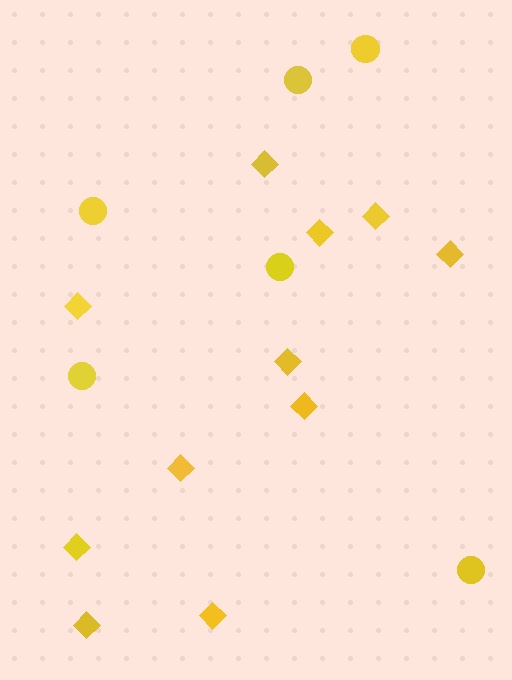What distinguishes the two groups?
There are 2 groups: one group of circles (6) and one group of diamonds (11).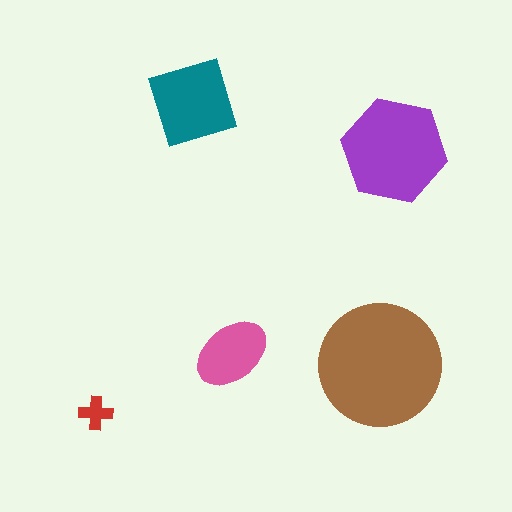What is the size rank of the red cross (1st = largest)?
5th.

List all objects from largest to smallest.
The brown circle, the purple hexagon, the teal square, the pink ellipse, the red cross.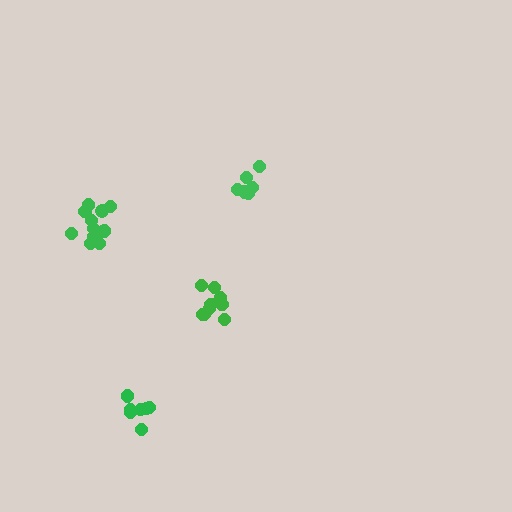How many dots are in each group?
Group 1: 6 dots, Group 2: 7 dots, Group 3: 9 dots, Group 4: 12 dots (34 total).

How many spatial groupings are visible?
There are 4 spatial groupings.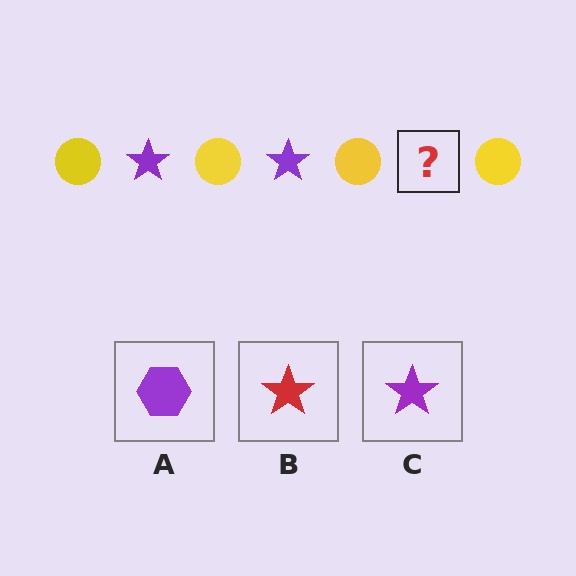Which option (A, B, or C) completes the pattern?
C.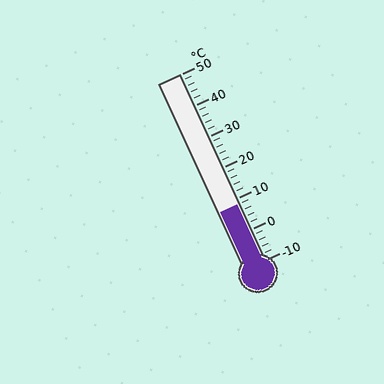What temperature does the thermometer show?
The thermometer shows approximately 8°C.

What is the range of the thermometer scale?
The thermometer scale ranges from -10°C to 50°C.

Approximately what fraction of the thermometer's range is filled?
The thermometer is filled to approximately 30% of its range.